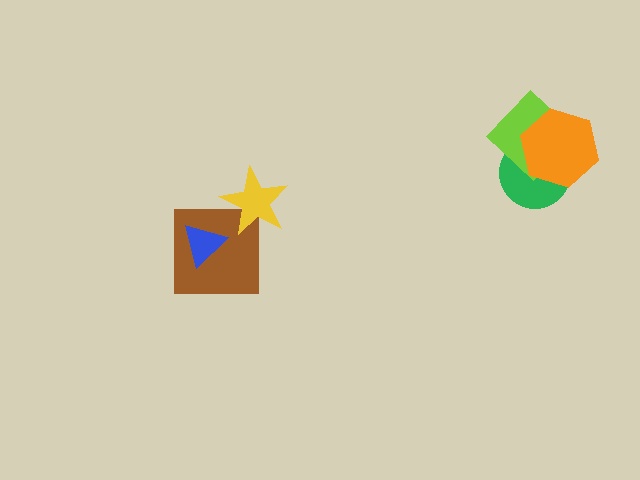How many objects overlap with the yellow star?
1 object overlaps with the yellow star.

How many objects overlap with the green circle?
2 objects overlap with the green circle.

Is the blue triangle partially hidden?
No, no other shape covers it.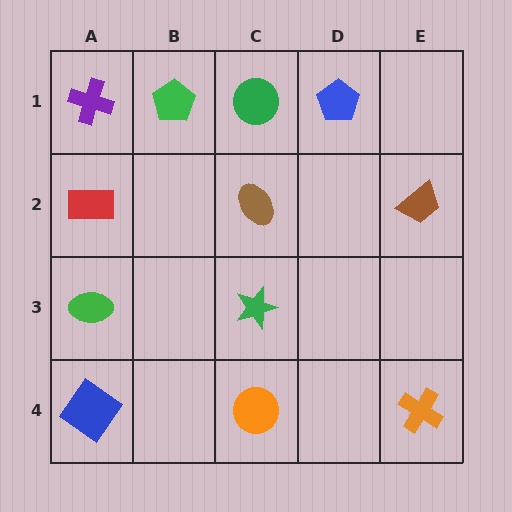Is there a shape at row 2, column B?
No, that cell is empty.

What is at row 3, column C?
A green star.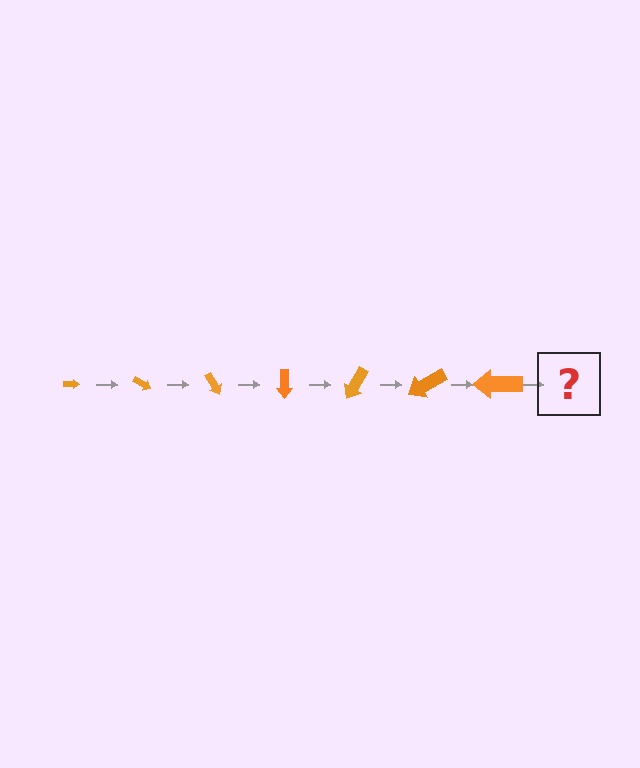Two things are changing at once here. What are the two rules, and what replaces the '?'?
The two rules are that the arrow grows larger each step and it rotates 30 degrees each step. The '?' should be an arrow, larger than the previous one and rotated 210 degrees from the start.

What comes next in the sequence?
The next element should be an arrow, larger than the previous one and rotated 210 degrees from the start.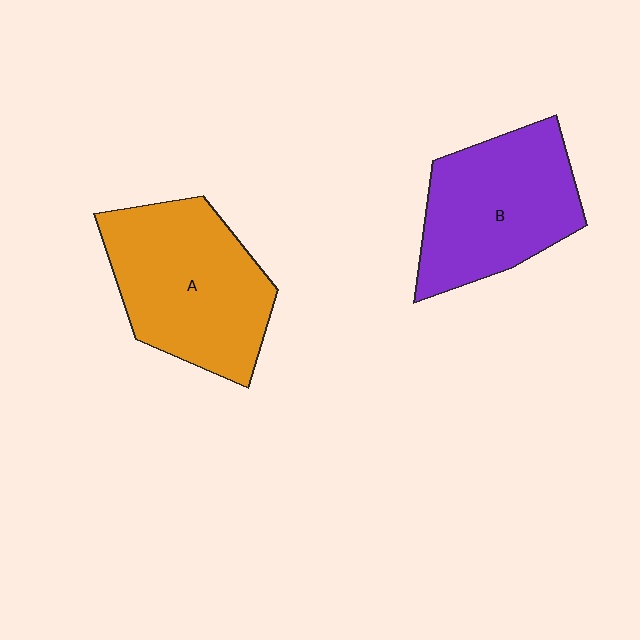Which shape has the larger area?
Shape A (orange).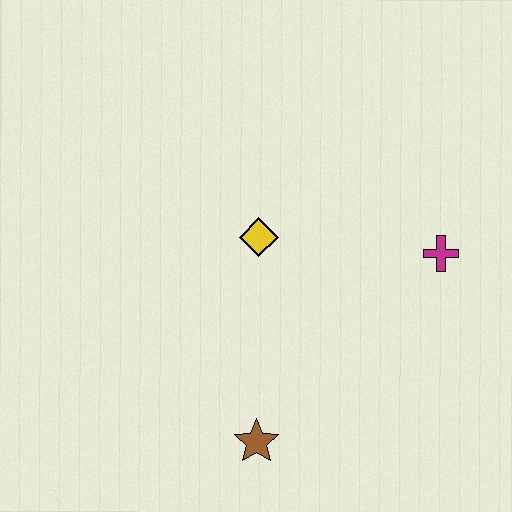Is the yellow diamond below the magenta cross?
No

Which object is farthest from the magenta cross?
The brown star is farthest from the magenta cross.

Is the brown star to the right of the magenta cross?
No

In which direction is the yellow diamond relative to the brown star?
The yellow diamond is above the brown star.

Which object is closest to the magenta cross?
The yellow diamond is closest to the magenta cross.